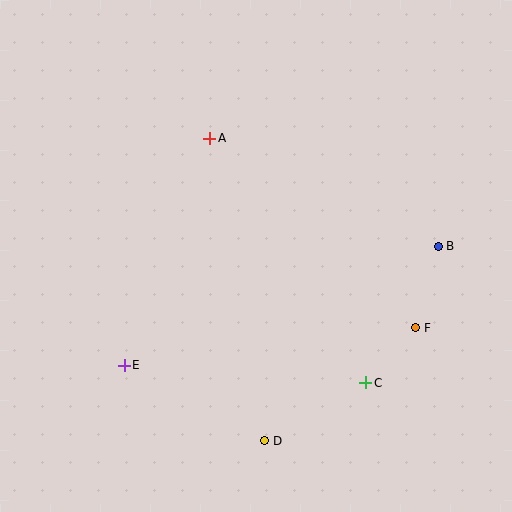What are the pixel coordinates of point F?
Point F is at (416, 328).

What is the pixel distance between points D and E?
The distance between D and E is 160 pixels.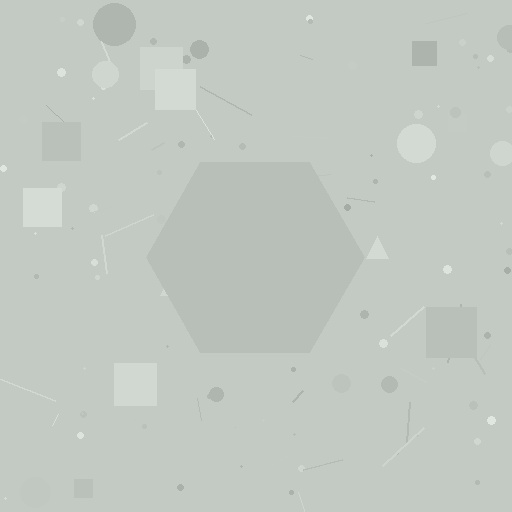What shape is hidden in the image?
A hexagon is hidden in the image.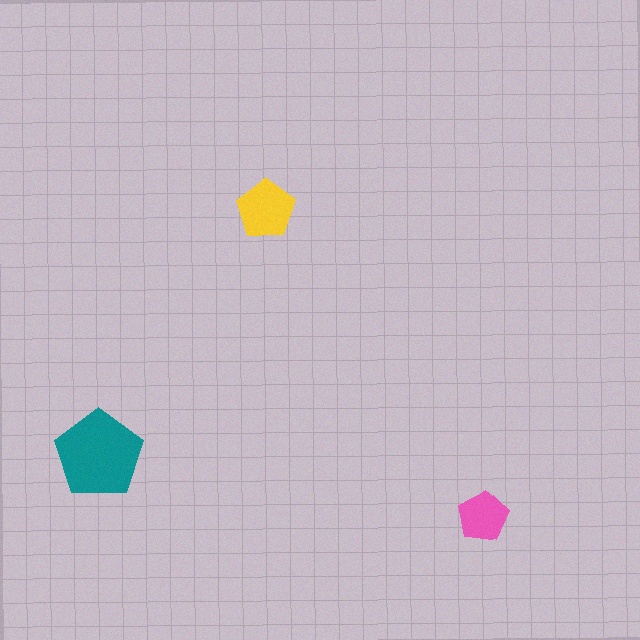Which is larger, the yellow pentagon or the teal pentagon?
The teal one.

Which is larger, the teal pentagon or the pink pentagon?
The teal one.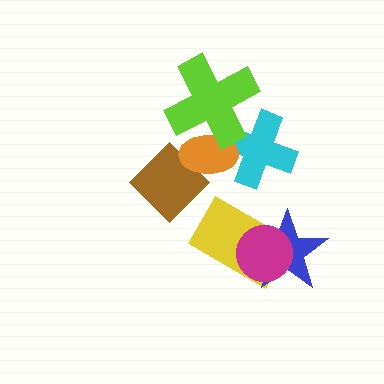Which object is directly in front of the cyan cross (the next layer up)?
The orange ellipse is directly in front of the cyan cross.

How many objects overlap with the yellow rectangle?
2 objects overlap with the yellow rectangle.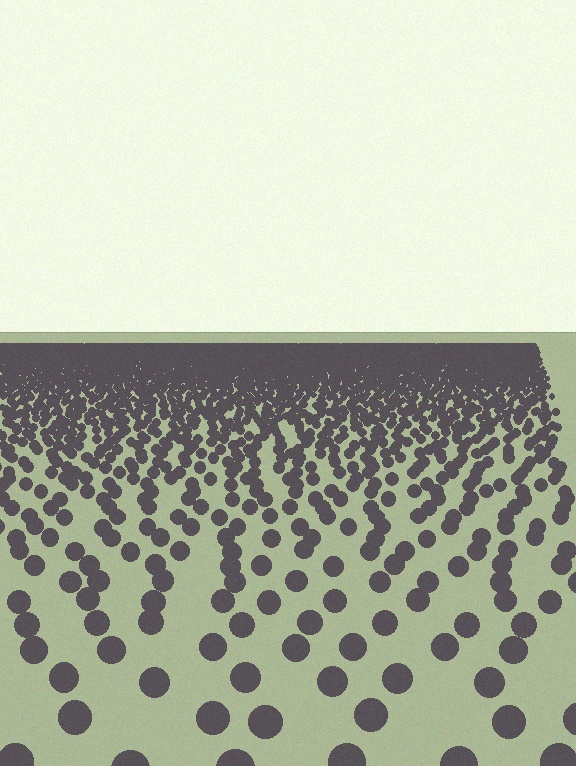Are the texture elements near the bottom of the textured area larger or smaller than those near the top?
Larger. Near the bottom, elements are closer to the viewer and appear at a bigger on-screen size.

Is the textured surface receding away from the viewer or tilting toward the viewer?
The surface is receding away from the viewer. Texture elements get smaller and denser toward the top.